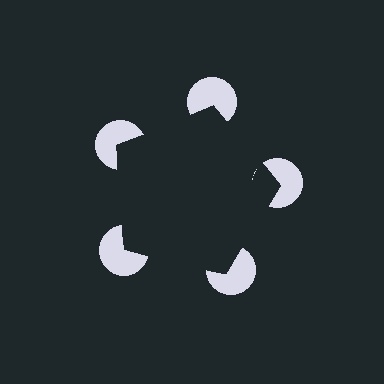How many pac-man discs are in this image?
There are 5 — one at each vertex of the illusory pentagon.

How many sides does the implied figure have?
5 sides.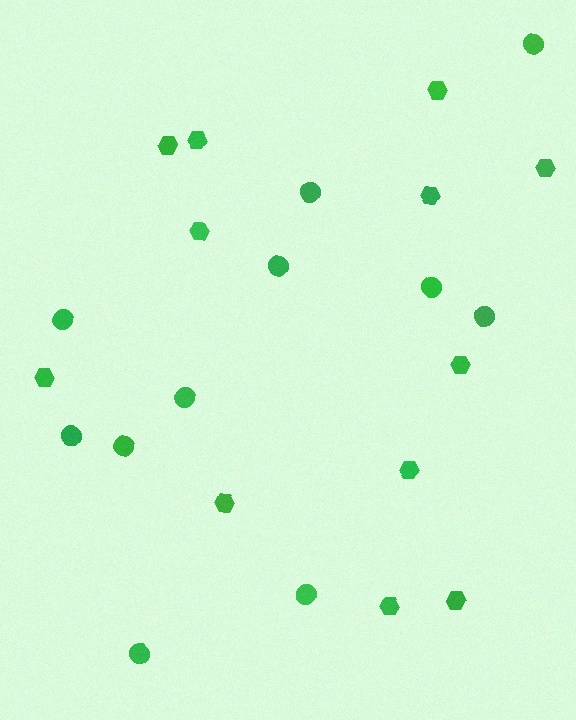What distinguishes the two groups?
There are 2 groups: one group of hexagons (12) and one group of circles (11).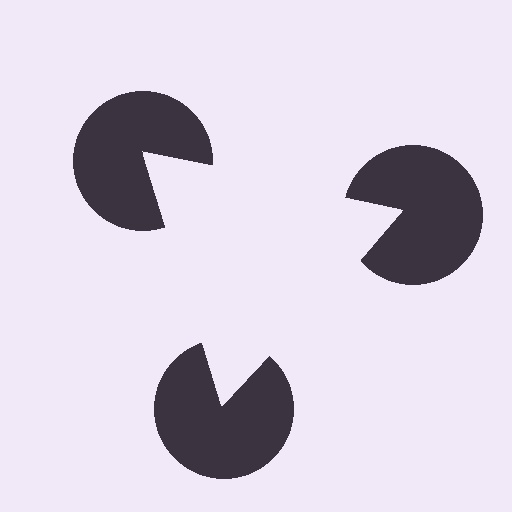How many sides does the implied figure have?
3 sides.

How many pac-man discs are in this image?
There are 3 — one at each vertex of the illusory triangle.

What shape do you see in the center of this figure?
An illusory triangle — its edges are inferred from the aligned wedge cuts in the pac-man discs, not physically drawn.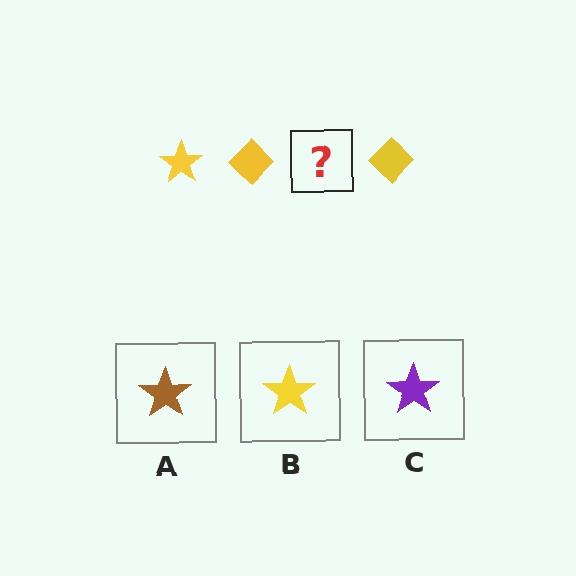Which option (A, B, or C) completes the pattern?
B.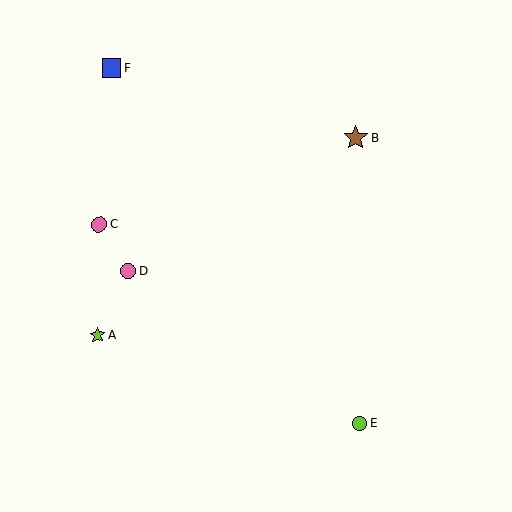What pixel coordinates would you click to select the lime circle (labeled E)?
Click at (359, 423) to select the lime circle E.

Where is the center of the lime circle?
The center of the lime circle is at (359, 423).